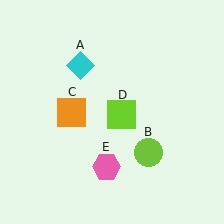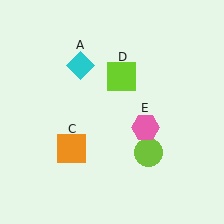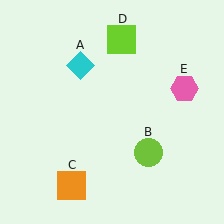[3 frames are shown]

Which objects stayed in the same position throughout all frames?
Cyan diamond (object A) and lime circle (object B) remained stationary.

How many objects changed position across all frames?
3 objects changed position: orange square (object C), lime square (object D), pink hexagon (object E).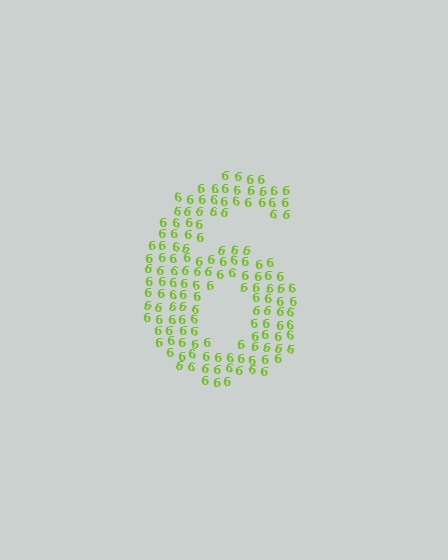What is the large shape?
The large shape is the digit 6.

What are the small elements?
The small elements are digit 6's.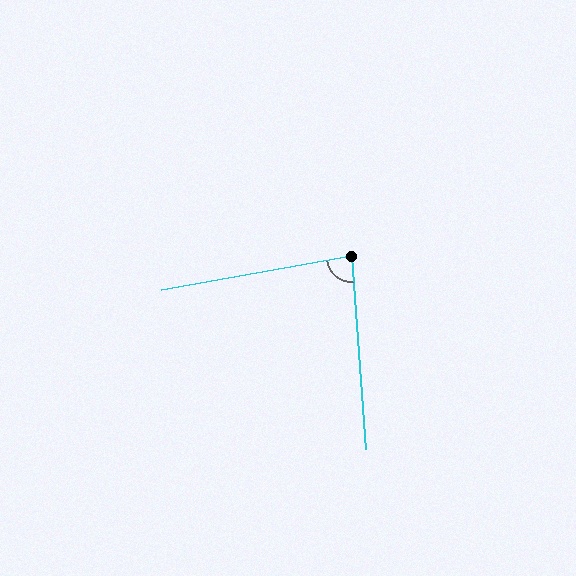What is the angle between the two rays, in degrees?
Approximately 84 degrees.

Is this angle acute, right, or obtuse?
It is acute.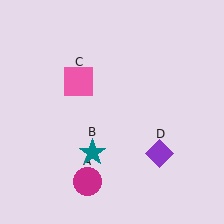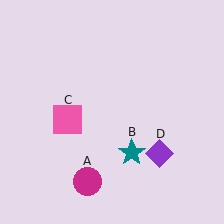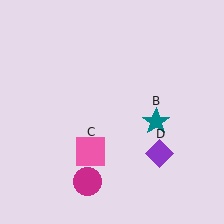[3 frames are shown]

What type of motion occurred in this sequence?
The teal star (object B), pink square (object C) rotated counterclockwise around the center of the scene.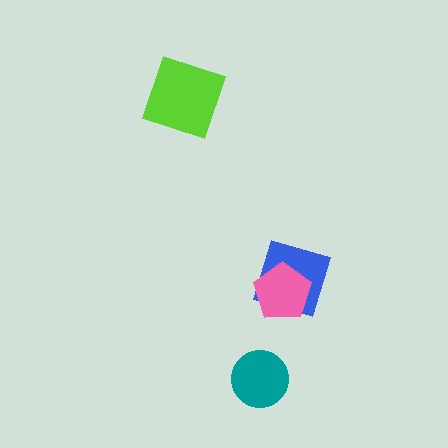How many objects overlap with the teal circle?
0 objects overlap with the teal circle.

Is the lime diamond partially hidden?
No, no other shape covers it.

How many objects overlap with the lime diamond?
0 objects overlap with the lime diamond.